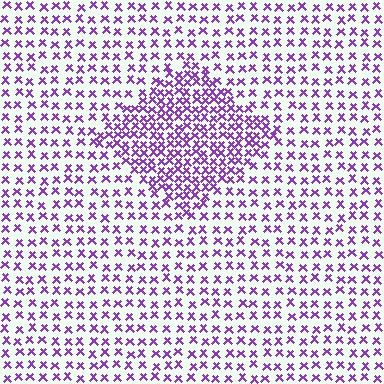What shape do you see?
I see a diamond.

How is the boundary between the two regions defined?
The boundary is defined by a change in element density (approximately 2.0x ratio). All elements are the same color, size, and shape.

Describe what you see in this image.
The image contains small purple elements arranged at two different densities. A diamond-shaped region is visible where the elements are more densely packed than the surrounding area.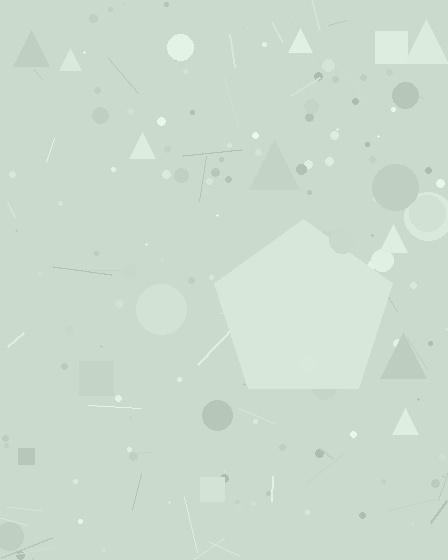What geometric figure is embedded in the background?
A pentagon is embedded in the background.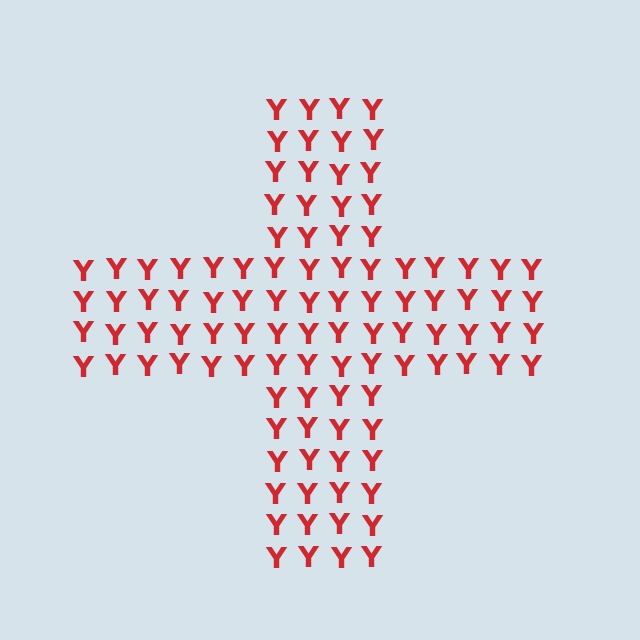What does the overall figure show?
The overall figure shows a cross.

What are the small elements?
The small elements are letter Y's.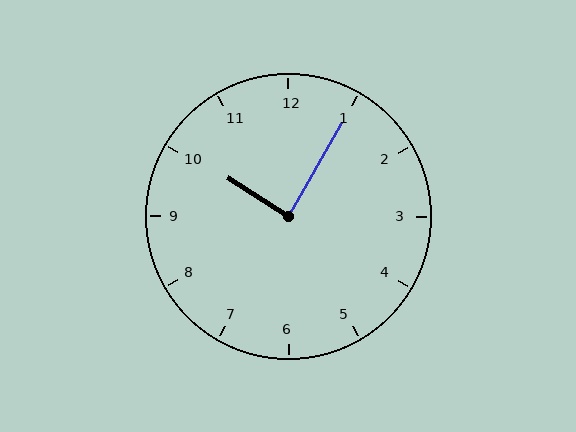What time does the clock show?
10:05.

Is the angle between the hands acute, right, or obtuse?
It is right.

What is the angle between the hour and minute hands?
Approximately 88 degrees.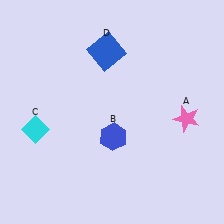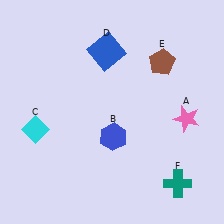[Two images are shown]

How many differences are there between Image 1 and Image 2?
There are 2 differences between the two images.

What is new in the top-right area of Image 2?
A brown pentagon (E) was added in the top-right area of Image 2.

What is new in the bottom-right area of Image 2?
A teal cross (F) was added in the bottom-right area of Image 2.